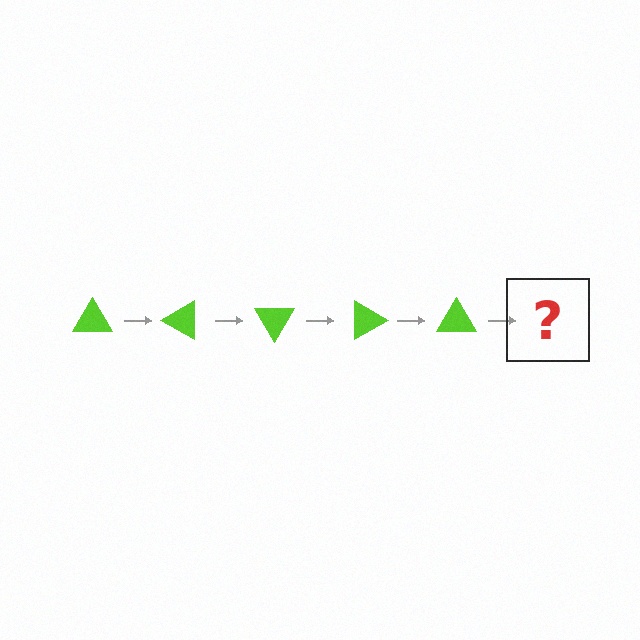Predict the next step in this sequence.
The next step is a lime triangle rotated 150 degrees.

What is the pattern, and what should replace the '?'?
The pattern is that the triangle rotates 30 degrees each step. The '?' should be a lime triangle rotated 150 degrees.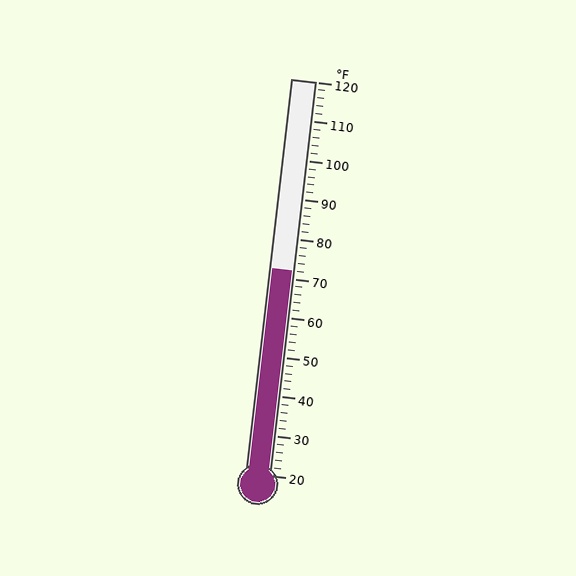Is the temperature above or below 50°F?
The temperature is above 50°F.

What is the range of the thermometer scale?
The thermometer scale ranges from 20°F to 120°F.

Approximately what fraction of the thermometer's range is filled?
The thermometer is filled to approximately 50% of its range.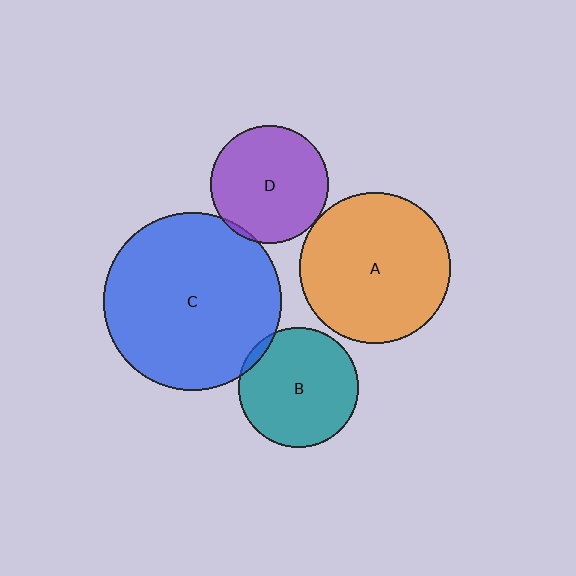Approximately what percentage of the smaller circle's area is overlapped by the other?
Approximately 5%.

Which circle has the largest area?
Circle C (blue).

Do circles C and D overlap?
Yes.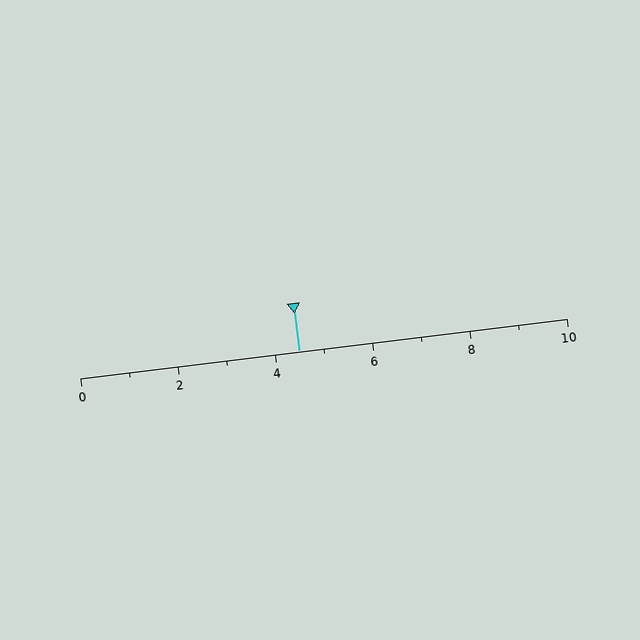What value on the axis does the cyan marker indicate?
The marker indicates approximately 4.5.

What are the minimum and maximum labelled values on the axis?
The axis runs from 0 to 10.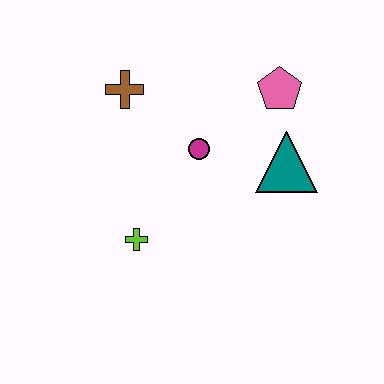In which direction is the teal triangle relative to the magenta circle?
The teal triangle is to the right of the magenta circle.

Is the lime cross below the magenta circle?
Yes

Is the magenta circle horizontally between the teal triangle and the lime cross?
Yes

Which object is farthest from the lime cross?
The pink pentagon is farthest from the lime cross.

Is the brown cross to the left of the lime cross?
Yes